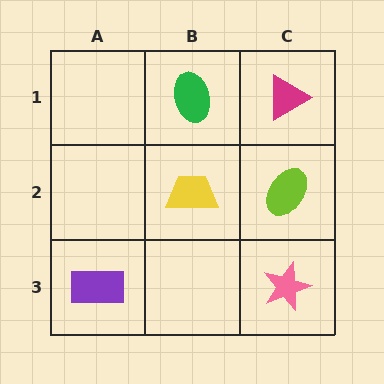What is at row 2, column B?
A yellow trapezoid.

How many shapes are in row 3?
2 shapes.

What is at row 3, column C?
A pink star.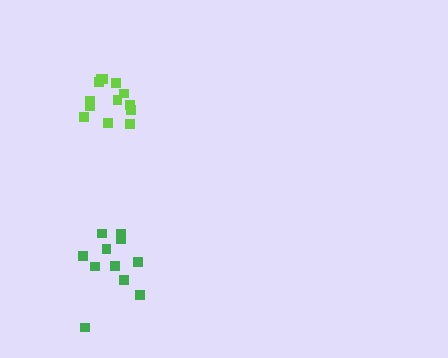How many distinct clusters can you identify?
There are 2 distinct clusters.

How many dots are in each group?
Group 1: 13 dots, Group 2: 11 dots (24 total).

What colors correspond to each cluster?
The clusters are colored: lime, green.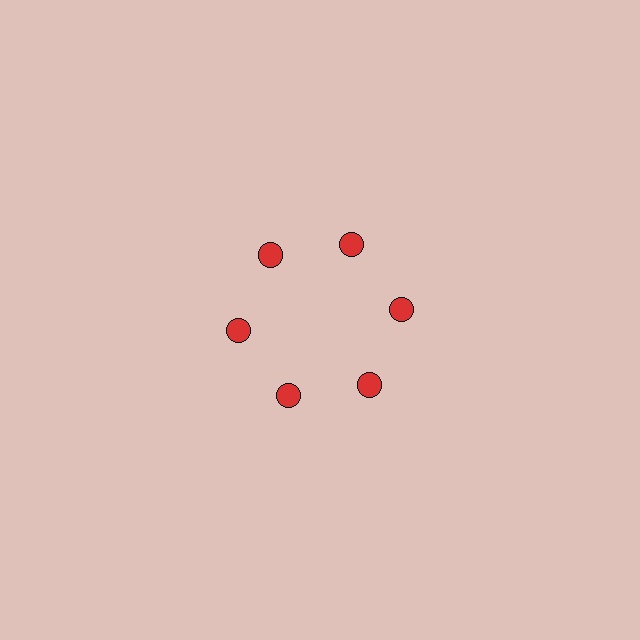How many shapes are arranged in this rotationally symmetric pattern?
There are 6 shapes, arranged in 6 groups of 1.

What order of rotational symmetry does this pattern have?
This pattern has 6-fold rotational symmetry.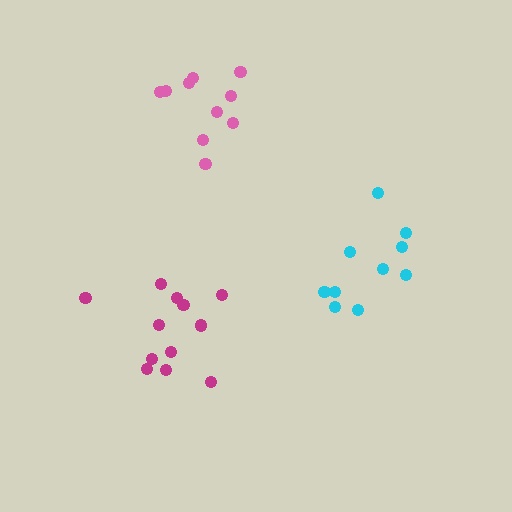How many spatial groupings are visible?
There are 3 spatial groupings.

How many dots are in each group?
Group 1: 13 dots, Group 2: 10 dots, Group 3: 10 dots (33 total).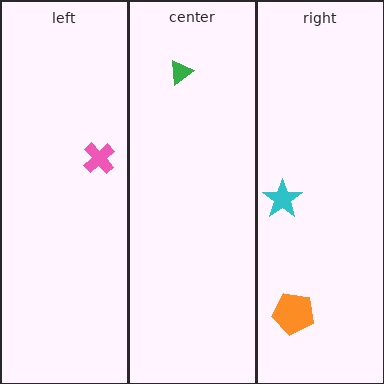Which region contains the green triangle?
The center region.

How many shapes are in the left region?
1.